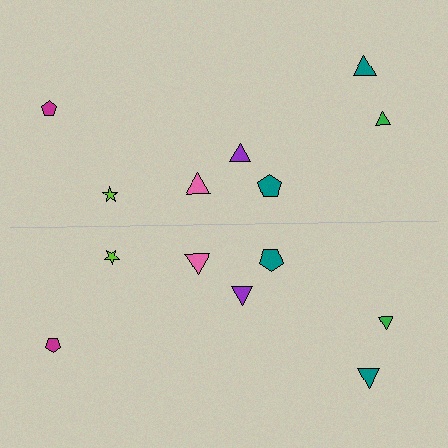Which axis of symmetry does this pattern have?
The pattern has a horizontal axis of symmetry running through the center of the image.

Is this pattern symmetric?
Yes, this pattern has bilateral (reflection) symmetry.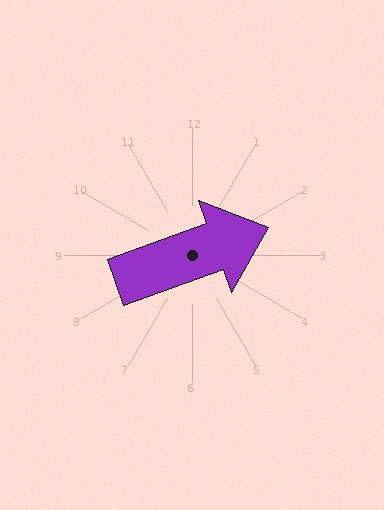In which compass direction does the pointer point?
East.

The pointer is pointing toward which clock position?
Roughly 2 o'clock.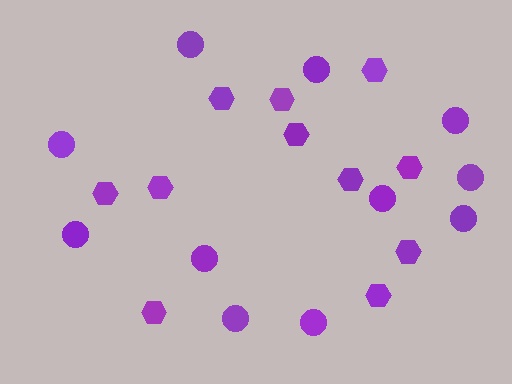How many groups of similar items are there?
There are 2 groups: one group of circles (11) and one group of hexagons (11).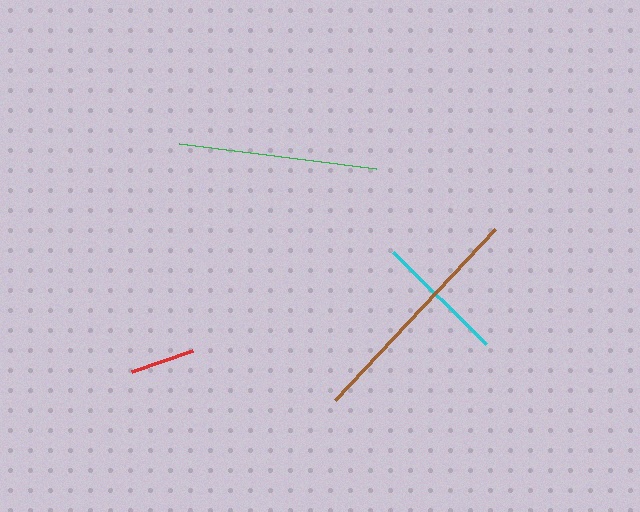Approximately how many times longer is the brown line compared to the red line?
The brown line is approximately 3.6 times the length of the red line.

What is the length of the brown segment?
The brown segment is approximately 234 pixels long.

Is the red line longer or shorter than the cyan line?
The cyan line is longer than the red line.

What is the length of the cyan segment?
The cyan segment is approximately 131 pixels long.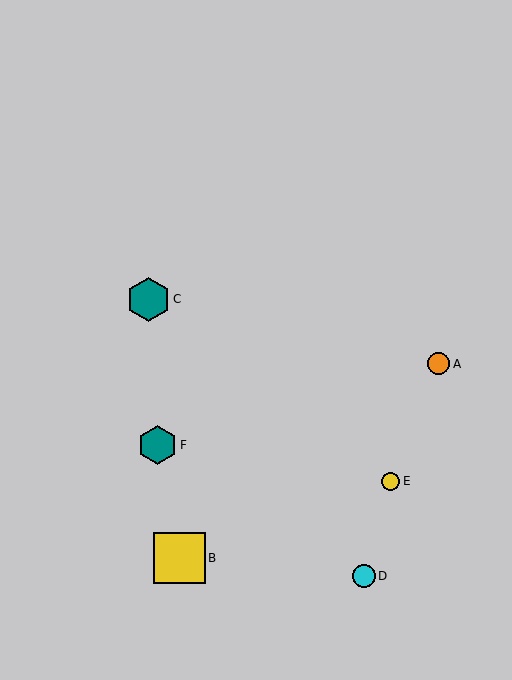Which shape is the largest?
The yellow square (labeled B) is the largest.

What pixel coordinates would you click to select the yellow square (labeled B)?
Click at (180, 558) to select the yellow square B.